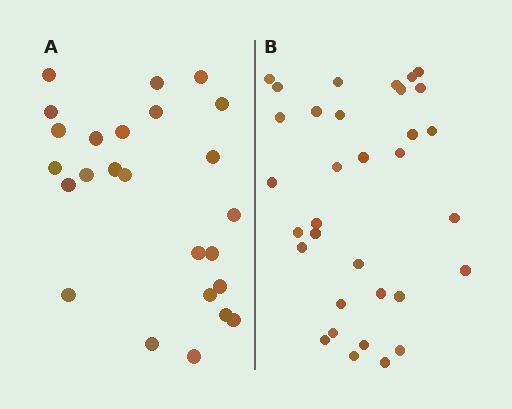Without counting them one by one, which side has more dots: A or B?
Region B (the right region) has more dots.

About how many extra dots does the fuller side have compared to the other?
Region B has roughly 8 or so more dots than region A.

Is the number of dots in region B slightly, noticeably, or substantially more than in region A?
Region B has noticeably more, but not dramatically so. The ratio is roughly 1.3 to 1.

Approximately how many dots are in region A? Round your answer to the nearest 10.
About 20 dots. (The exact count is 25, which rounds to 20.)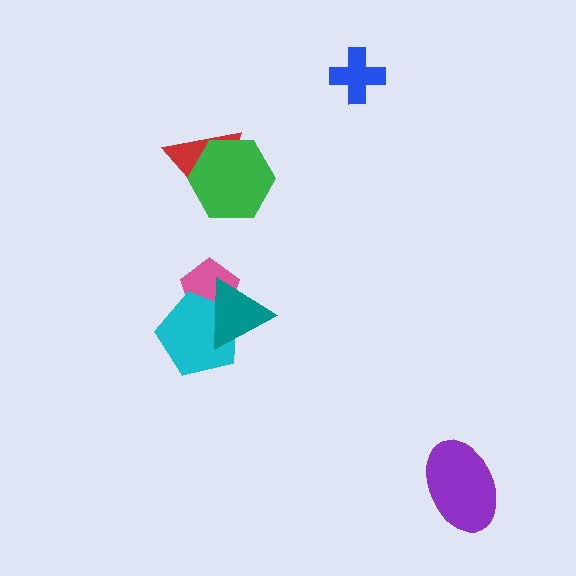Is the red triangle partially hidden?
Yes, it is partially covered by another shape.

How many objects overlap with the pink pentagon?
2 objects overlap with the pink pentagon.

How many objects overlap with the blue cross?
0 objects overlap with the blue cross.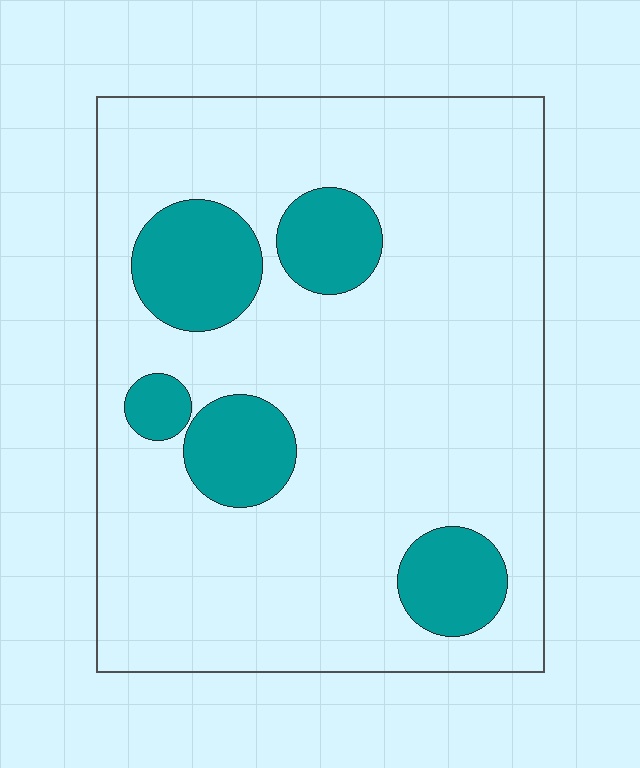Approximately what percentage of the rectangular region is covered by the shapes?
Approximately 20%.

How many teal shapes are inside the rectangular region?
5.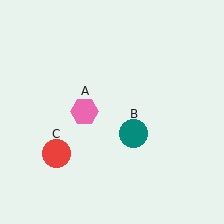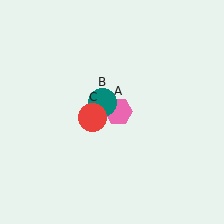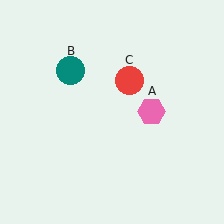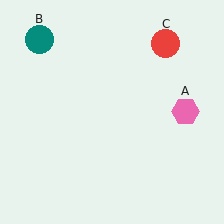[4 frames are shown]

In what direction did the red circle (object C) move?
The red circle (object C) moved up and to the right.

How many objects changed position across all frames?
3 objects changed position: pink hexagon (object A), teal circle (object B), red circle (object C).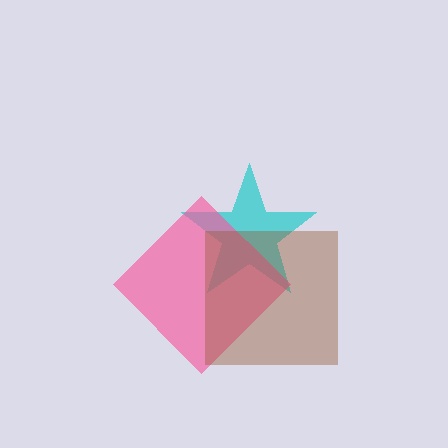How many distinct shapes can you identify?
There are 3 distinct shapes: a cyan star, a pink diamond, a brown square.